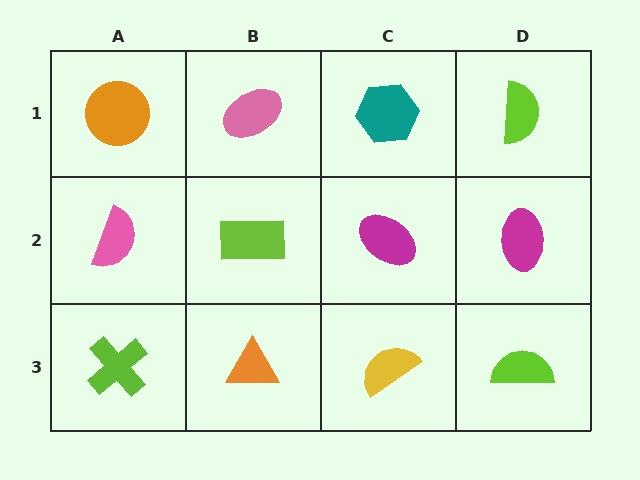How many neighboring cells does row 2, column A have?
3.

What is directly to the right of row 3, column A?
An orange triangle.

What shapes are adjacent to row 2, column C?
A teal hexagon (row 1, column C), a yellow semicircle (row 3, column C), a lime rectangle (row 2, column B), a magenta ellipse (row 2, column D).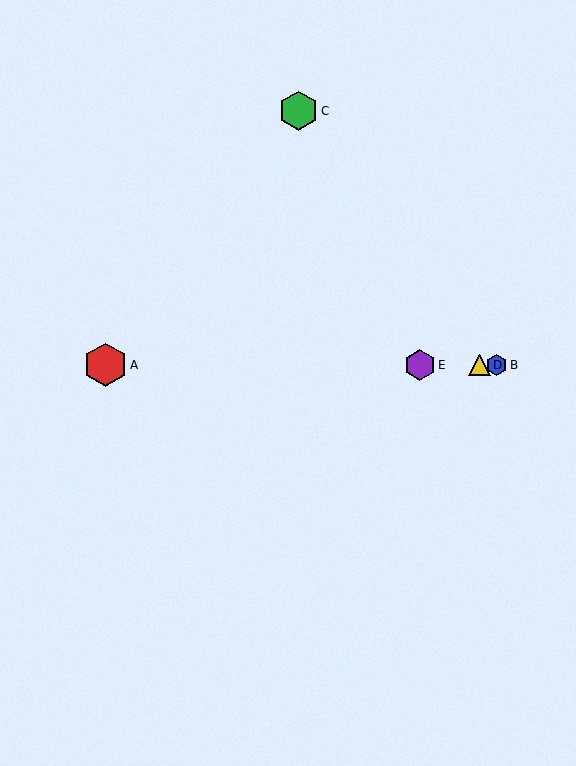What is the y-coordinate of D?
Object D is at y≈365.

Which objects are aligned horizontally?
Objects A, B, D, E are aligned horizontally.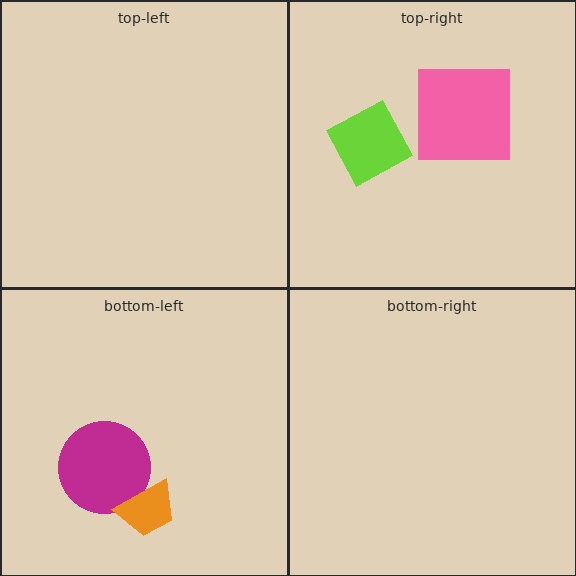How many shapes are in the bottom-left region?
2.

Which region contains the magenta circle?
The bottom-left region.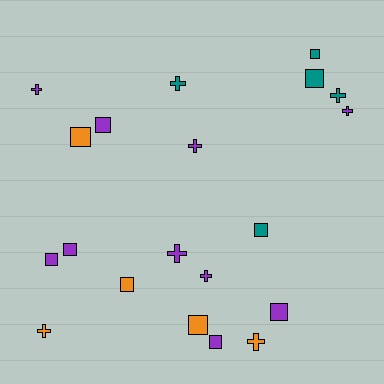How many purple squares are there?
There are 5 purple squares.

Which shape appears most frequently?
Square, with 11 objects.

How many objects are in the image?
There are 20 objects.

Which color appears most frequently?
Purple, with 10 objects.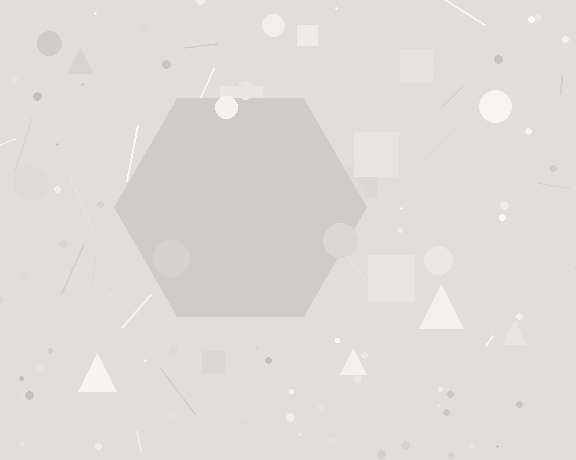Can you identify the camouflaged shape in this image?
The camouflaged shape is a hexagon.